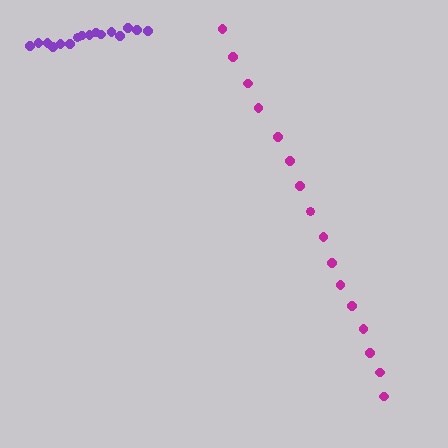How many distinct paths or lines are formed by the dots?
There are 2 distinct paths.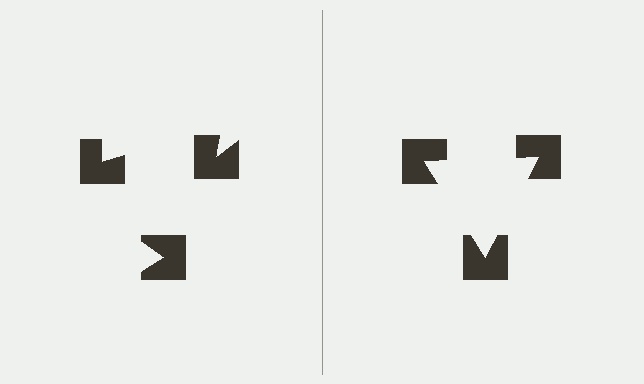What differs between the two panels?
The notched squares are positioned identically on both sides; only the wedge orientations differ. On the right they align to a triangle; on the left they are misaligned.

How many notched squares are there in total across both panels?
6 — 3 on each side.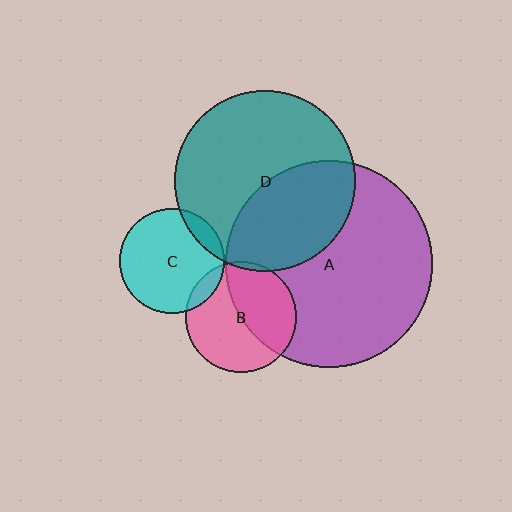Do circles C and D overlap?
Yes.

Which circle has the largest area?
Circle A (purple).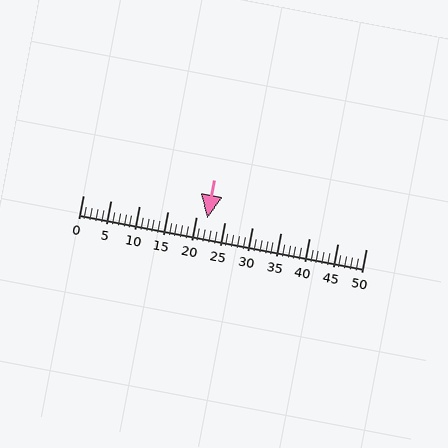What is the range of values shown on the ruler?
The ruler shows values from 0 to 50.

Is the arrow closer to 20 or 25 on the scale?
The arrow is closer to 20.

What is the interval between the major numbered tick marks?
The major tick marks are spaced 5 units apart.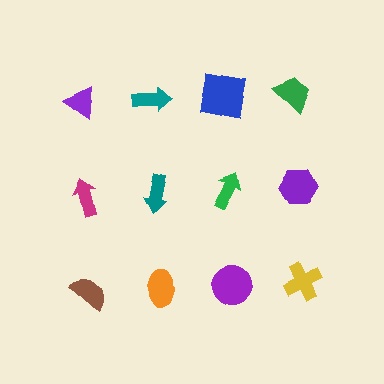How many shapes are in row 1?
4 shapes.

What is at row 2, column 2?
A teal arrow.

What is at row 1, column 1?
A purple triangle.